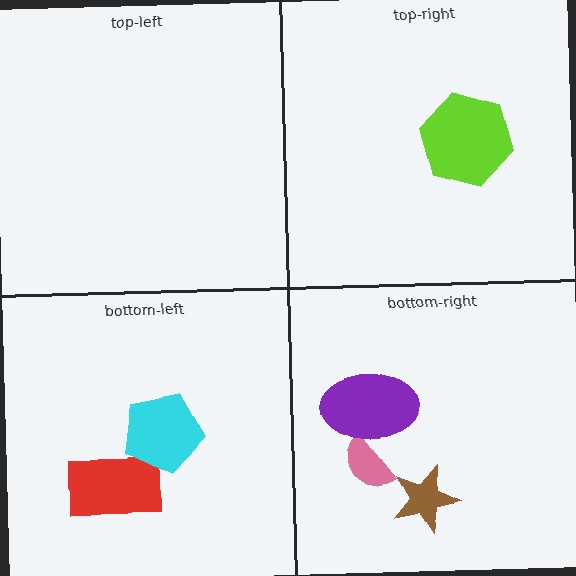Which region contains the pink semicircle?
The bottom-right region.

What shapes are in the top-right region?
The lime hexagon.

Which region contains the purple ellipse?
The bottom-right region.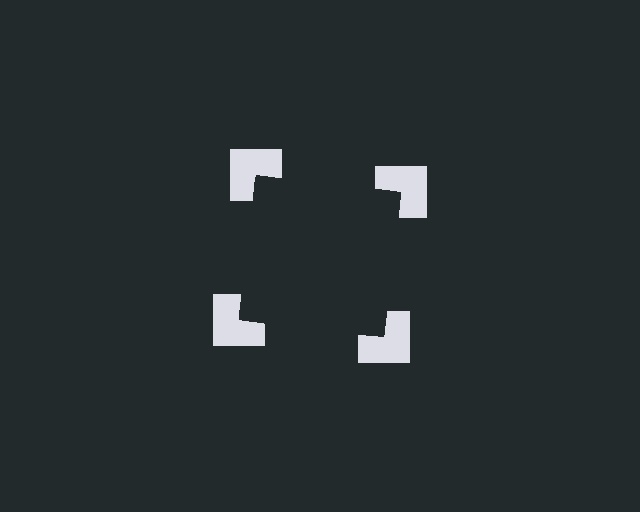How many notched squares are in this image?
There are 4 — one at each vertex of the illusory square.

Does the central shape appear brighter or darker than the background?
It typically appears slightly darker than the background, even though no actual brightness change is drawn.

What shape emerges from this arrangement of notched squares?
An illusory square — its edges are inferred from the aligned wedge cuts in the notched squares, not physically drawn.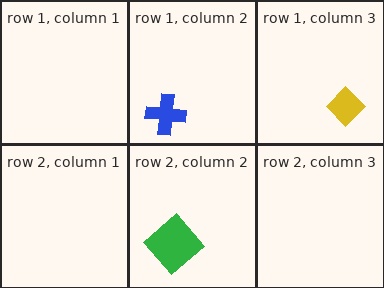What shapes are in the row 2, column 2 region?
The green diamond.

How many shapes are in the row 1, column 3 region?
1.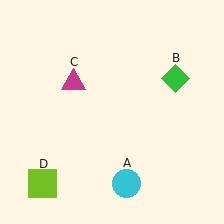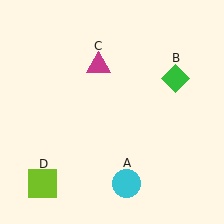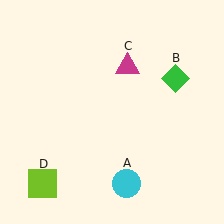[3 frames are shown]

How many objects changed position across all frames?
1 object changed position: magenta triangle (object C).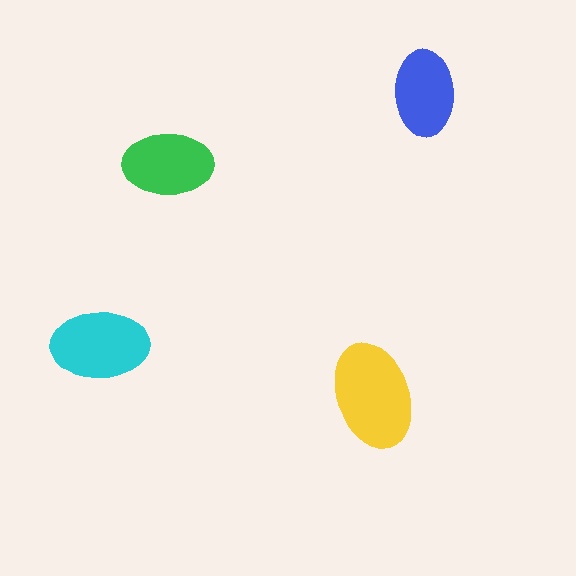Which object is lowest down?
The yellow ellipse is bottommost.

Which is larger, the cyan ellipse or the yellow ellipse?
The yellow one.